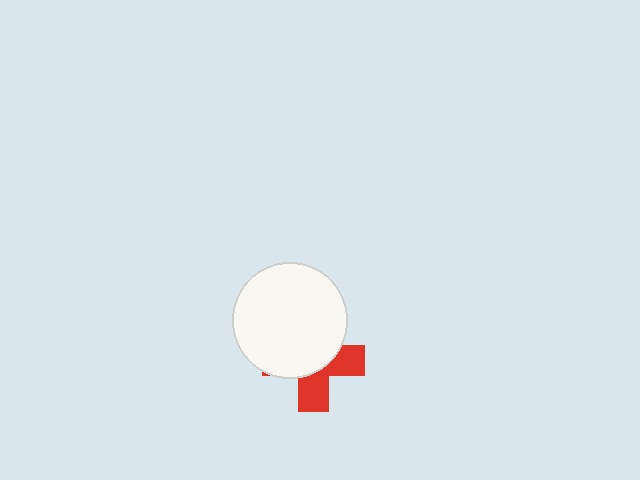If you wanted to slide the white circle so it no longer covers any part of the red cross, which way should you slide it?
Slide it up — that is the most direct way to separate the two shapes.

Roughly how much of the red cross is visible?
A small part of it is visible (roughly 41%).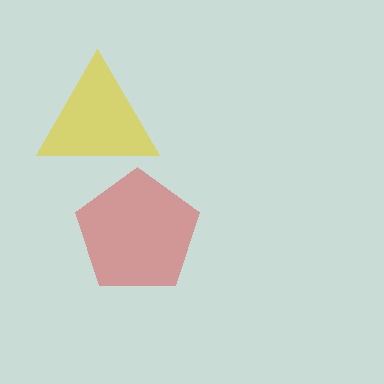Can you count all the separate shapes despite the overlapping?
Yes, there are 2 separate shapes.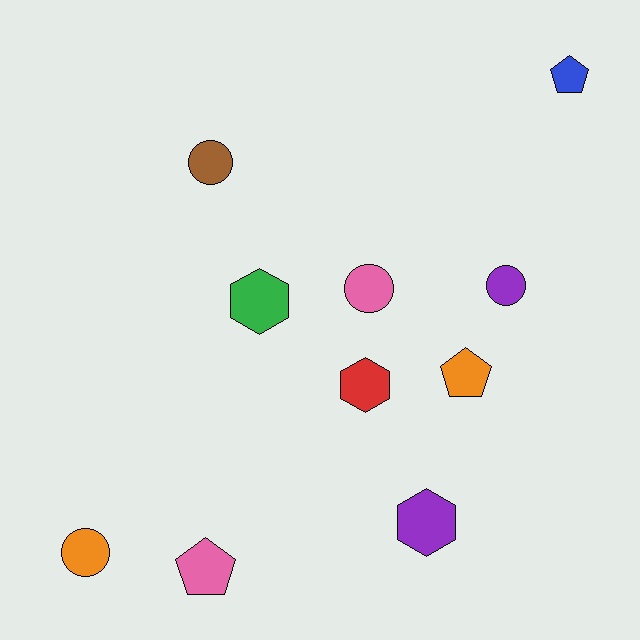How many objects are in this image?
There are 10 objects.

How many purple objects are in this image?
There are 2 purple objects.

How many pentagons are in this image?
There are 3 pentagons.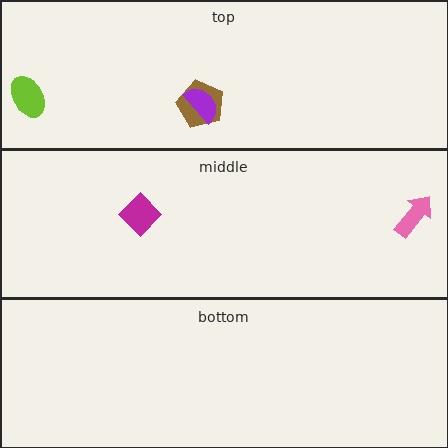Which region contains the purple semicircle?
The top region.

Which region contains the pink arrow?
The middle region.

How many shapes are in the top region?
3.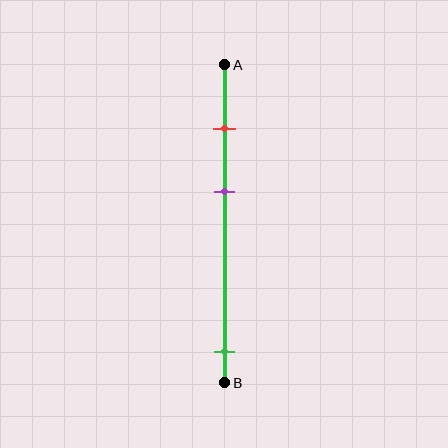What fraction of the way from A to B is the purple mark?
The purple mark is approximately 40% (0.4) of the way from A to B.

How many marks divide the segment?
There are 3 marks dividing the segment.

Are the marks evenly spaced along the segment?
No, the marks are not evenly spaced.